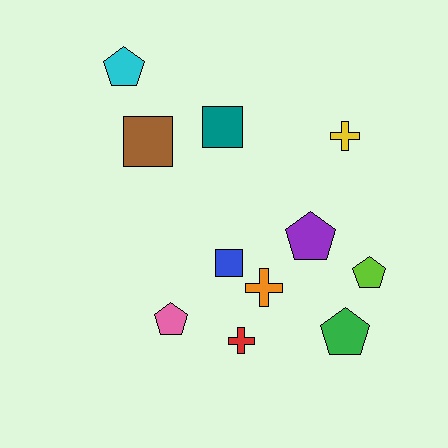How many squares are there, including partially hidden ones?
There are 3 squares.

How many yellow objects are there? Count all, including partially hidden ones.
There is 1 yellow object.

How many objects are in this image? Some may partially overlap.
There are 11 objects.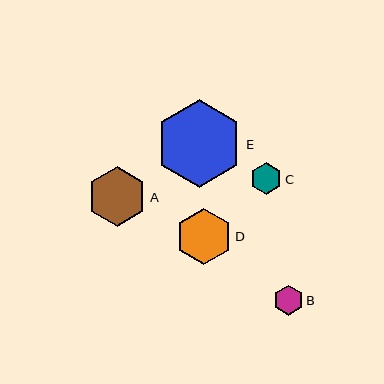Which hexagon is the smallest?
Hexagon B is the smallest with a size of approximately 30 pixels.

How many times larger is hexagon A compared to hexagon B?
Hexagon A is approximately 2.0 times the size of hexagon B.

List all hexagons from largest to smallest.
From largest to smallest: E, A, D, C, B.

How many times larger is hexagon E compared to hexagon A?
Hexagon E is approximately 1.5 times the size of hexagon A.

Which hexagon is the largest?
Hexagon E is the largest with a size of approximately 87 pixels.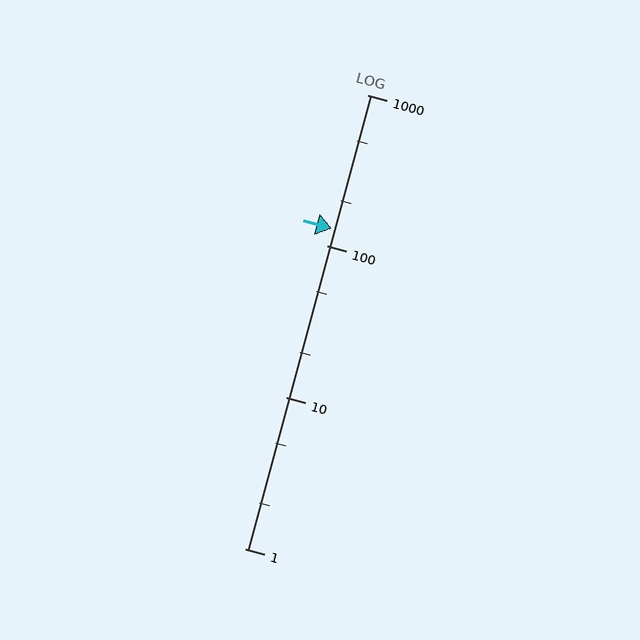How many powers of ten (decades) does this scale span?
The scale spans 3 decades, from 1 to 1000.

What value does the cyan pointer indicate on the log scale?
The pointer indicates approximately 130.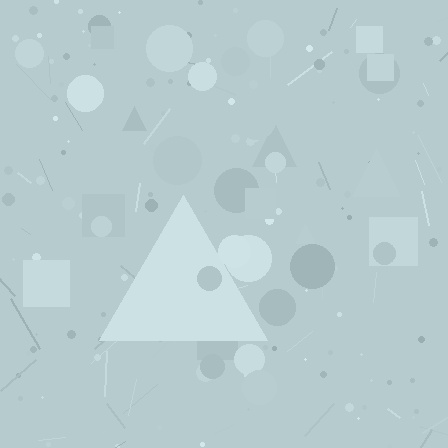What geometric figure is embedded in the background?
A triangle is embedded in the background.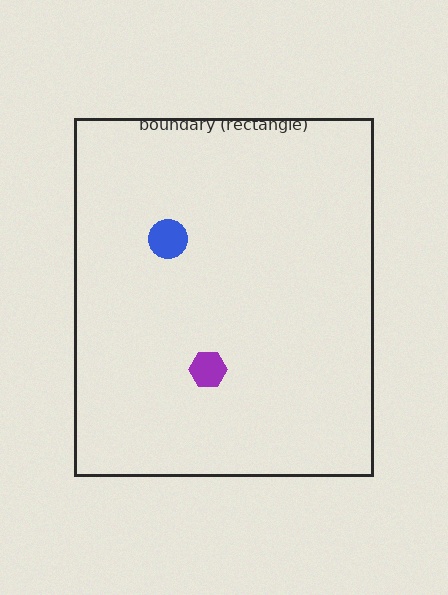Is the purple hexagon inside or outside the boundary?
Inside.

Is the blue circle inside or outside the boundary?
Inside.